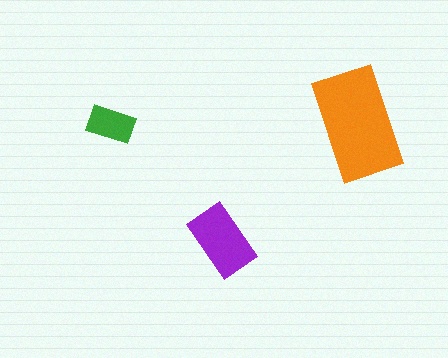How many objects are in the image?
There are 3 objects in the image.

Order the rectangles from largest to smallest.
the orange one, the purple one, the green one.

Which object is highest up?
The orange rectangle is topmost.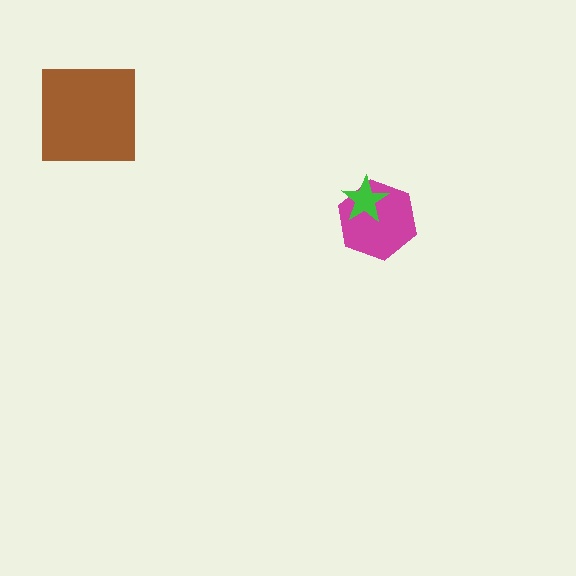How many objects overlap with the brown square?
0 objects overlap with the brown square.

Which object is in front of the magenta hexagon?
The green star is in front of the magenta hexagon.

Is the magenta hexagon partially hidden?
Yes, it is partially covered by another shape.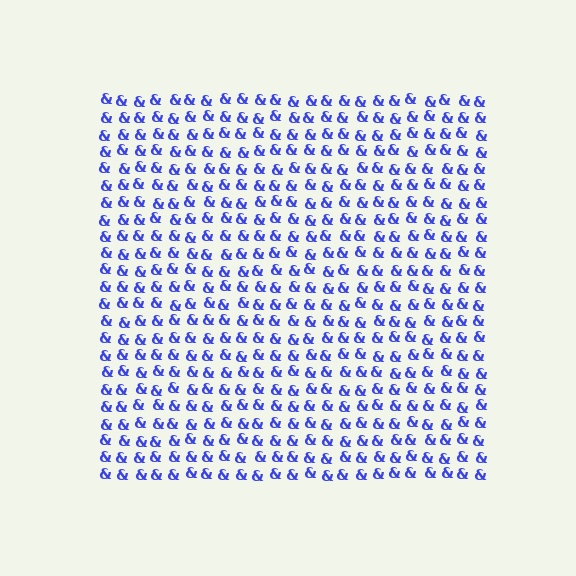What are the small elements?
The small elements are ampersands.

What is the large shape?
The large shape is a square.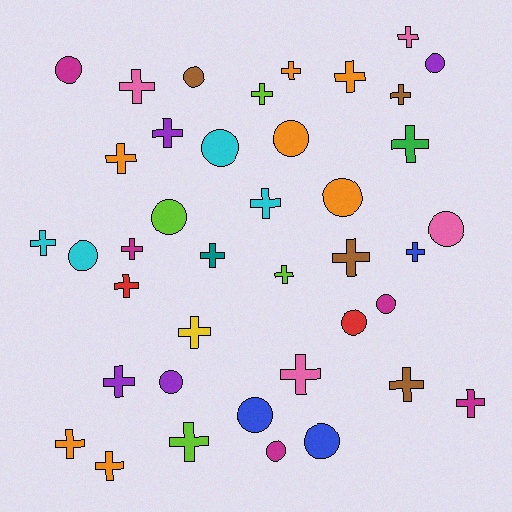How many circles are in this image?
There are 15 circles.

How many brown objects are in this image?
There are 4 brown objects.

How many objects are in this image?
There are 40 objects.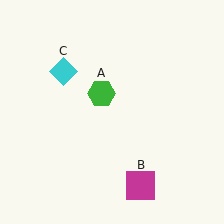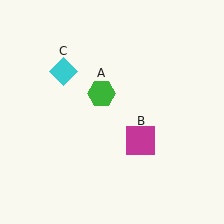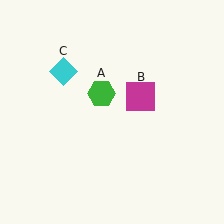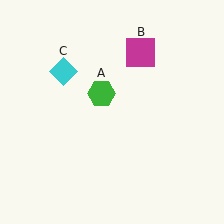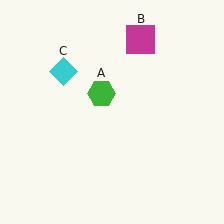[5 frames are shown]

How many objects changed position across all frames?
1 object changed position: magenta square (object B).